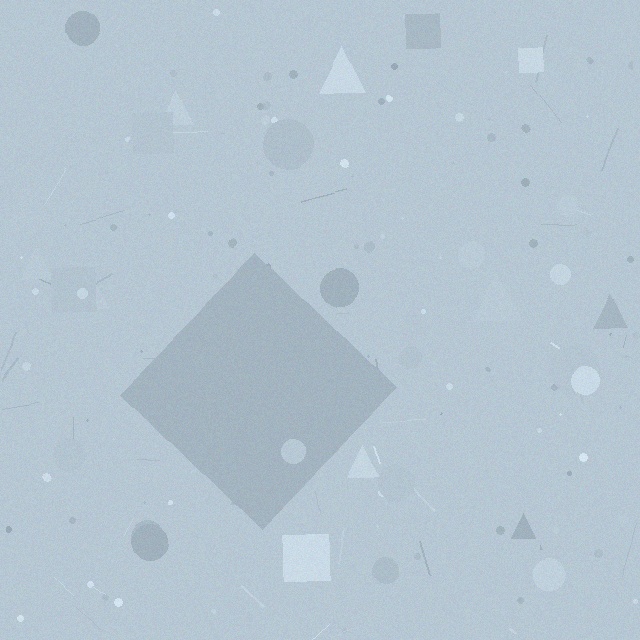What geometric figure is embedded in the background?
A diamond is embedded in the background.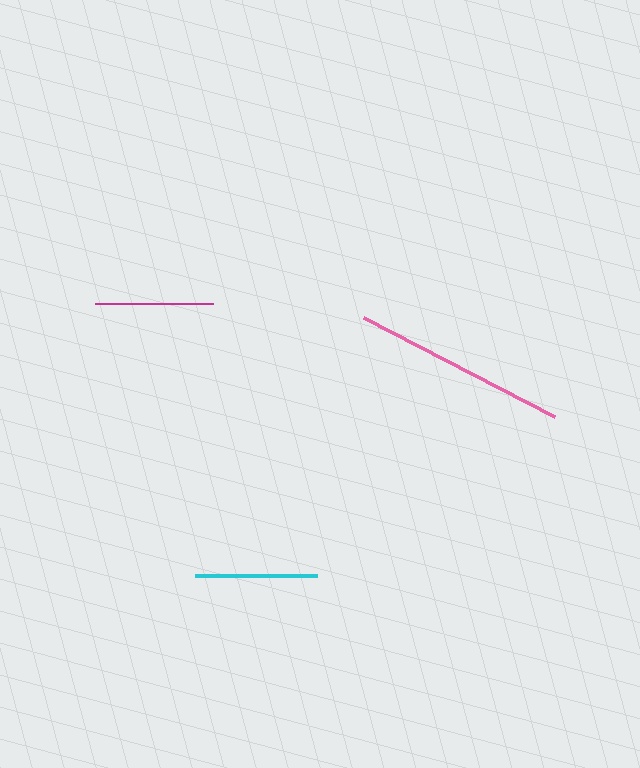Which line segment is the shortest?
The magenta line is the shortest at approximately 119 pixels.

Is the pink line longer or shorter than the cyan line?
The pink line is longer than the cyan line.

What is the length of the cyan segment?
The cyan segment is approximately 122 pixels long.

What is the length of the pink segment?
The pink segment is approximately 215 pixels long.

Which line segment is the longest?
The pink line is the longest at approximately 215 pixels.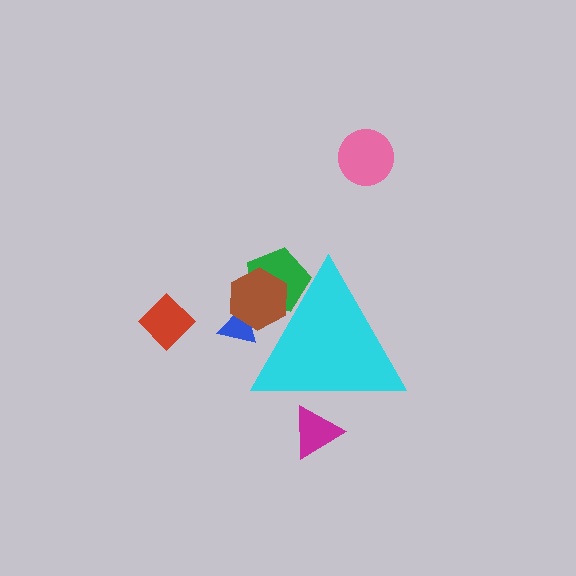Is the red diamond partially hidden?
No, the red diamond is fully visible.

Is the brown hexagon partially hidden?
Yes, the brown hexagon is partially hidden behind the cyan triangle.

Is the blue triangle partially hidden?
Yes, the blue triangle is partially hidden behind the cyan triangle.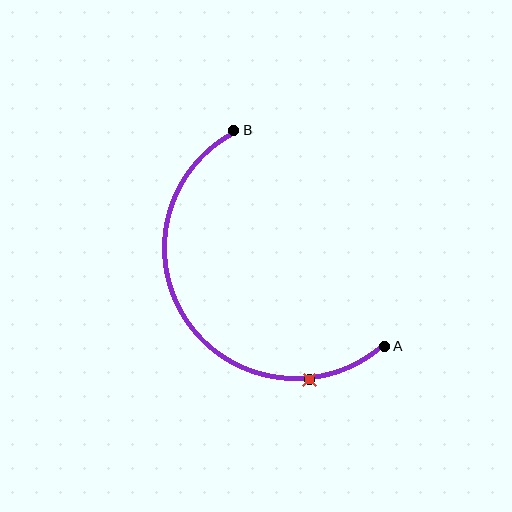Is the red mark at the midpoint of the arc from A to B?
No. The red mark lies on the arc but is closer to endpoint A. The arc midpoint would be at the point on the curve equidistant along the arc from both A and B.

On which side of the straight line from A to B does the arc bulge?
The arc bulges below and to the left of the straight line connecting A and B.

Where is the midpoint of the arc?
The arc midpoint is the point on the curve farthest from the straight line joining A and B. It sits below and to the left of that line.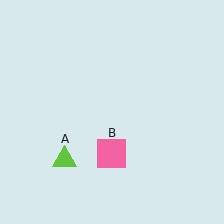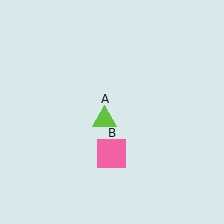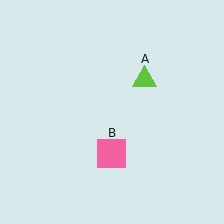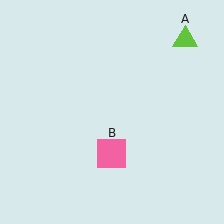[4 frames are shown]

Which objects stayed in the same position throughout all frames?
Pink square (object B) remained stationary.